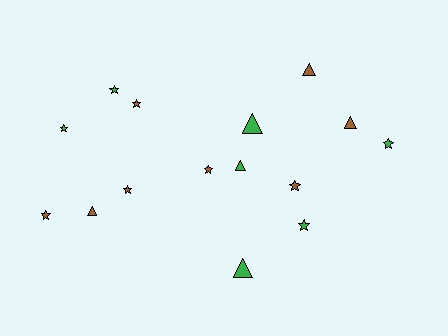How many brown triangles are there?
There are 3 brown triangles.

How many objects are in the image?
There are 15 objects.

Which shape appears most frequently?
Star, with 9 objects.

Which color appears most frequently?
Brown, with 8 objects.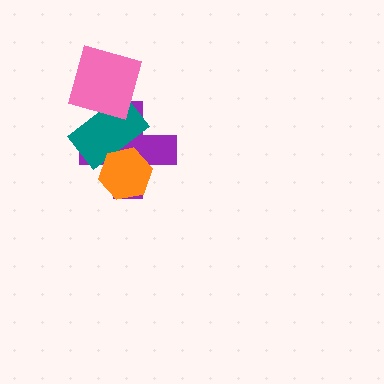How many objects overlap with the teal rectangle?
3 objects overlap with the teal rectangle.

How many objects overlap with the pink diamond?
2 objects overlap with the pink diamond.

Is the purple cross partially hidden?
Yes, it is partially covered by another shape.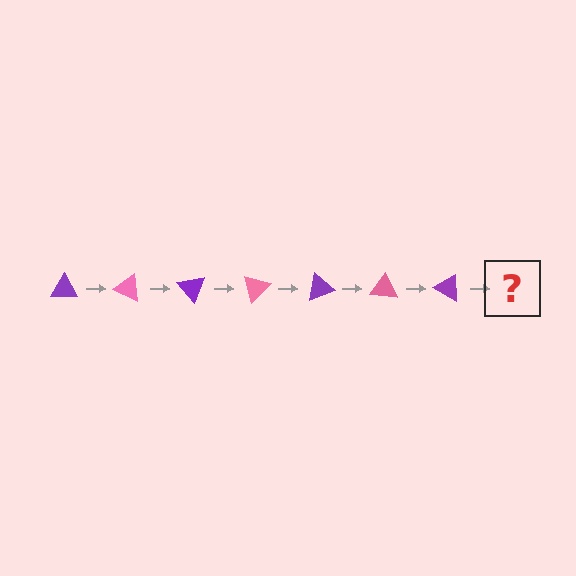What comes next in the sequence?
The next element should be a pink triangle, rotated 175 degrees from the start.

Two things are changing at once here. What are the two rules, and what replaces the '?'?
The two rules are that it rotates 25 degrees each step and the color cycles through purple and pink. The '?' should be a pink triangle, rotated 175 degrees from the start.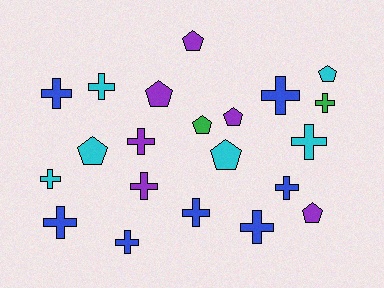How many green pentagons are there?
There is 1 green pentagon.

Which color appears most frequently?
Blue, with 7 objects.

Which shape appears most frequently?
Cross, with 13 objects.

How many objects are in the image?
There are 21 objects.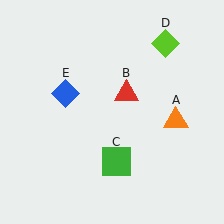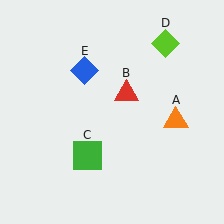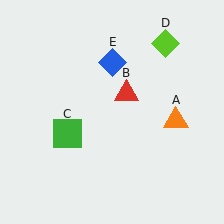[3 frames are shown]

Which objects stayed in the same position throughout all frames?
Orange triangle (object A) and red triangle (object B) and lime diamond (object D) remained stationary.